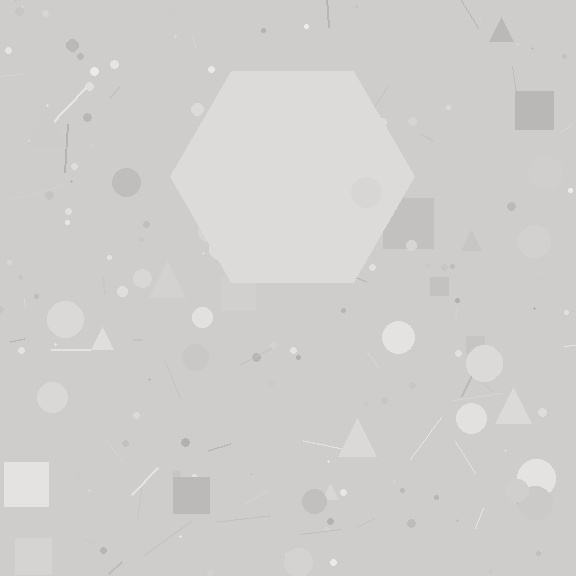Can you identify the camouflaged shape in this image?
The camouflaged shape is a hexagon.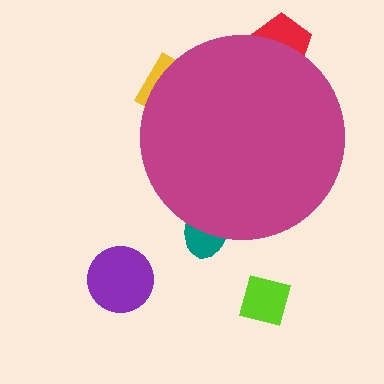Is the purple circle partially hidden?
No, the purple circle is fully visible.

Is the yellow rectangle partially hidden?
Yes, the yellow rectangle is partially hidden behind the magenta circle.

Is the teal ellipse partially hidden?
Yes, the teal ellipse is partially hidden behind the magenta circle.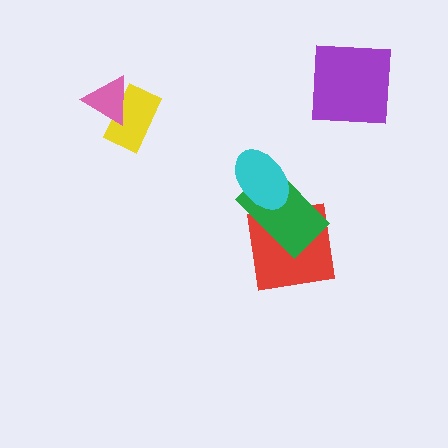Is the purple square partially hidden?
No, no other shape covers it.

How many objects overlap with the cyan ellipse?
1 object overlaps with the cyan ellipse.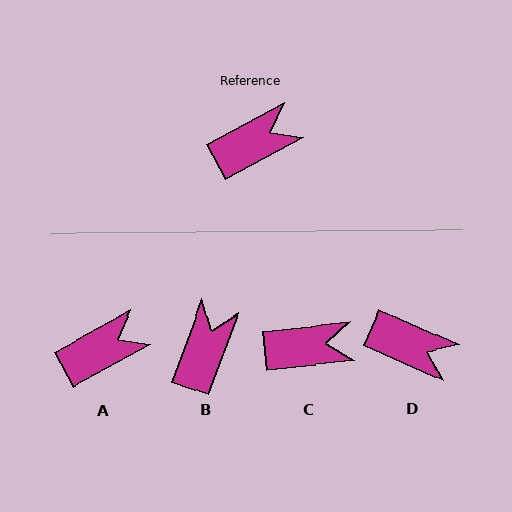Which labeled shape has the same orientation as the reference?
A.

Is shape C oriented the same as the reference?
No, it is off by about 22 degrees.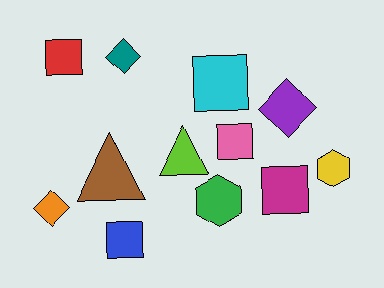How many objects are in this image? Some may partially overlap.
There are 12 objects.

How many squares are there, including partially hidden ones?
There are 5 squares.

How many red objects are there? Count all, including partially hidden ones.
There is 1 red object.